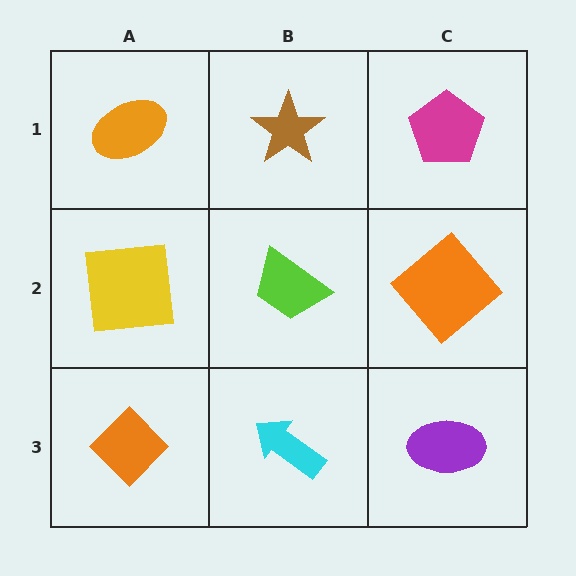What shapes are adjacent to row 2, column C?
A magenta pentagon (row 1, column C), a purple ellipse (row 3, column C), a lime trapezoid (row 2, column B).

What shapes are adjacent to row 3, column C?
An orange diamond (row 2, column C), a cyan arrow (row 3, column B).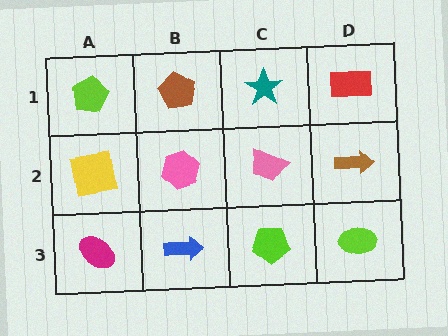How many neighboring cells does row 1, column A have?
2.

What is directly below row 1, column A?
A yellow square.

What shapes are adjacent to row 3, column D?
A brown arrow (row 2, column D), a lime pentagon (row 3, column C).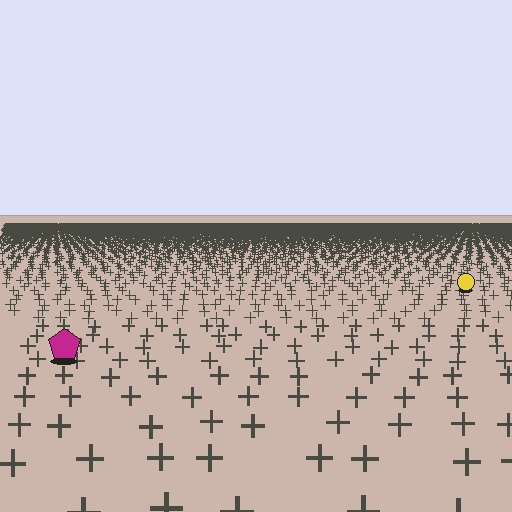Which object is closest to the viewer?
The magenta pentagon is closest. The texture marks near it are larger and more spread out.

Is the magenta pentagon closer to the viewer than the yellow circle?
Yes. The magenta pentagon is closer — you can tell from the texture gradient: the ground texture is coarser near it.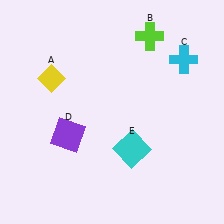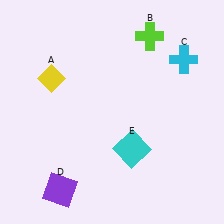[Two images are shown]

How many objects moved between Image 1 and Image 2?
1 object moved between the two images.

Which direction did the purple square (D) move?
The purple square (D) moved down.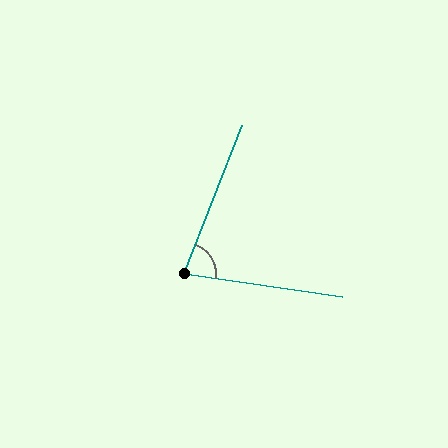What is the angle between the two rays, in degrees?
Approximately 77 degrees.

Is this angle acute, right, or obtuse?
It is acute.